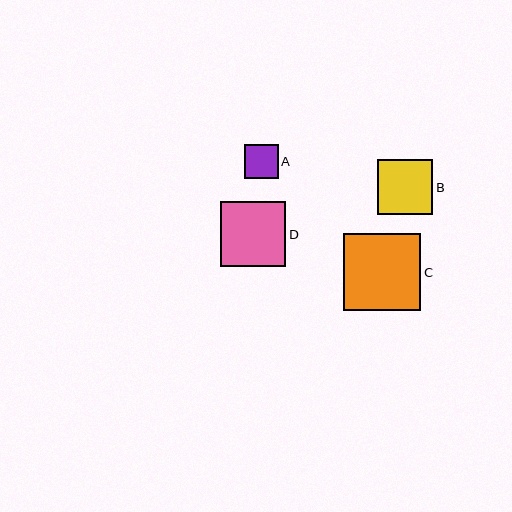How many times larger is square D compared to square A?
Square D is approximately 2.0 times the size of square A.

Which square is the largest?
Square C is the largest with a size of approximately 77 pixels.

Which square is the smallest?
Square A is the smallest with a size of approximately 33 pixels.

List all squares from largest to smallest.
From largest to smallest: C, D, B, A.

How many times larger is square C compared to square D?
Square C is approximately 1.2 times the size of square D.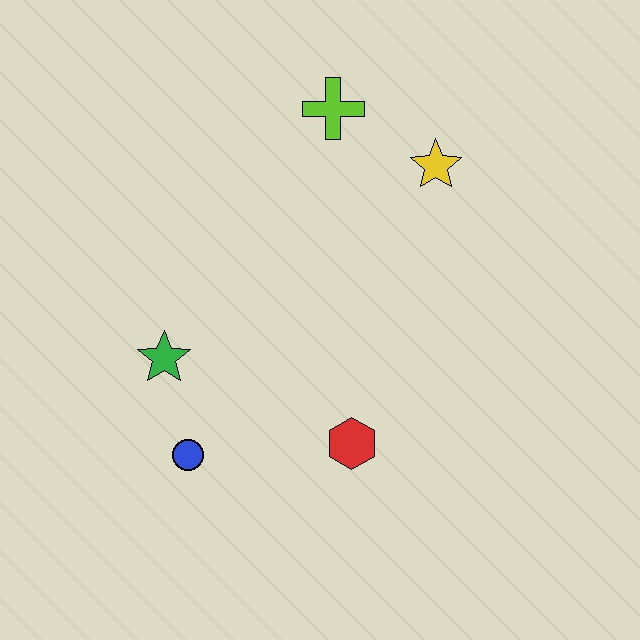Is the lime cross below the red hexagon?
No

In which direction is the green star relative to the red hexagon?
The green star is to the left of the red hexagon.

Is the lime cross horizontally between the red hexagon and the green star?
Yes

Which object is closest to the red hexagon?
The blue circle is closest to the red hexagon.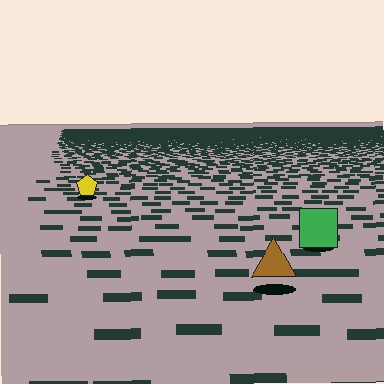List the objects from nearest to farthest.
From nearest to farthest: the brown triangle, the green square, the yellow pentagon.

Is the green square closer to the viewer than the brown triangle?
No. The brown triangle is closer — you can tell from the texture gradient: the ground texture is coarser near it.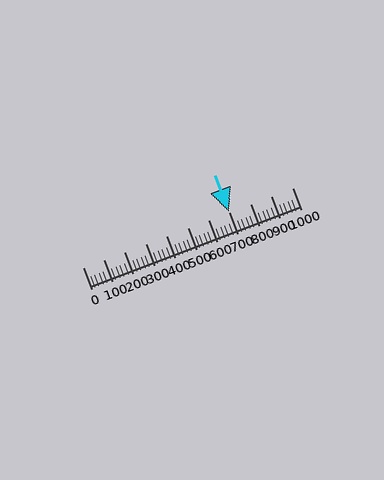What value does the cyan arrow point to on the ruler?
The cyan arrow points to approximately 700.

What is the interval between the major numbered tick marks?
The major tick marks are spaced 100 units apart.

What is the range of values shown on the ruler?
The ruler shows values from 0 to 1000.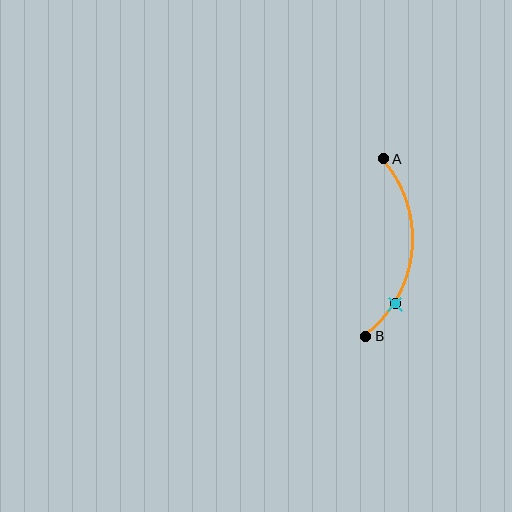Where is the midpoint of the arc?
The arc midpoint is the point on the curve farthest from the straight line joining A and B. It sits to the right of that line.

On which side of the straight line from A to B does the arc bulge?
The arc bulges to the right of the straight line connecting A and B.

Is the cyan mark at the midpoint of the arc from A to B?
No. The cyan mark lies on the arc but is closer to endpoint B. The arc midpoint would be at the point on the curve equidistant along the arc from both A and B.